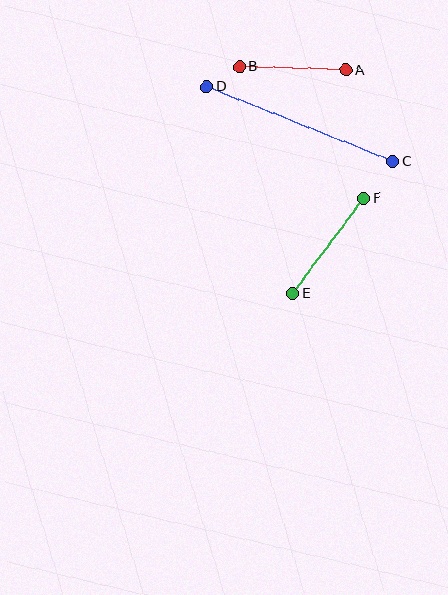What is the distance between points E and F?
The distance is approximately 119 pixels.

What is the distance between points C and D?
The distance is approximately 201 pixels.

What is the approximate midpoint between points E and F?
The midpoint is at approximately (328, 246) pixels.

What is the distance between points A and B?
The distance is approximately 106 pixels.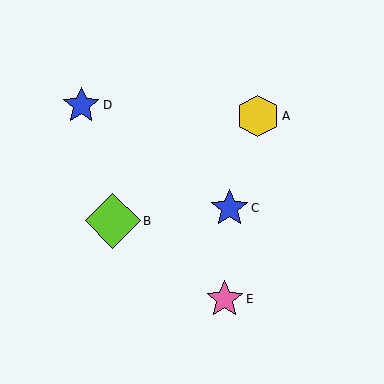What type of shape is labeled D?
Shape D is a blue star.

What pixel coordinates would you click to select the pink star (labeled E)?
Click at (225, 299) to select the pink star E.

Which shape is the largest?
The lime diamond (labeled B) is the largest.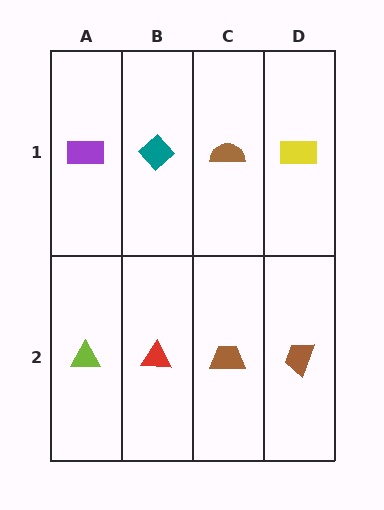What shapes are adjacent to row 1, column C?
A brown trapezoid (row 2, column C), a teal diamond (row 1, column B), a yellow rectangle (row 1, column D).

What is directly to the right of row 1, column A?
A teal diamond.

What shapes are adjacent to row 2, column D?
A yellow rectangle (row 1, column D), a brown trapezoid (row 2, column C).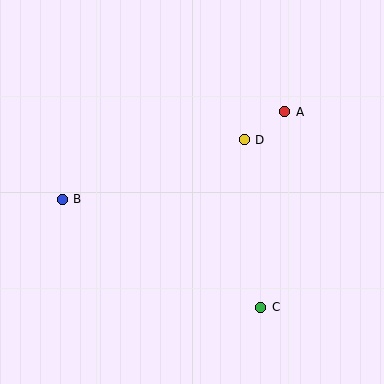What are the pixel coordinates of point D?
Point D is at (244, 140).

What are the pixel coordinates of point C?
Point C is at (261, 307).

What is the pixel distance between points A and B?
The distance between A and B is 239 pixels.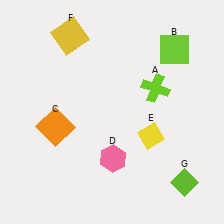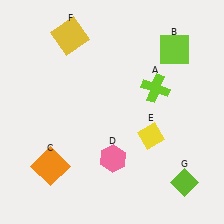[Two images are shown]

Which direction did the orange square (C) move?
The orange square (C) moved down.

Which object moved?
The orange square (C) moved down.